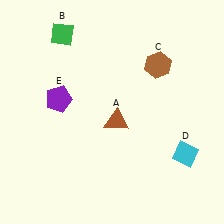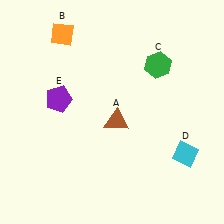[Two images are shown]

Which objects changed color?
B changed from green to orange. C changed from brown to green.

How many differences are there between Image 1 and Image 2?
There are 2 differences between the two images.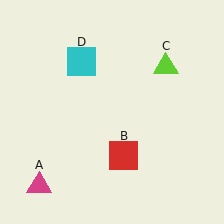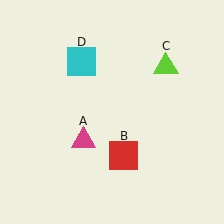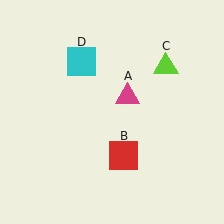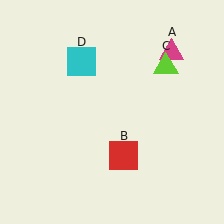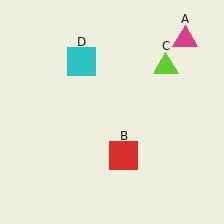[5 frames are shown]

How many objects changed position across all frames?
1 object changed position: magenta triangle (object A).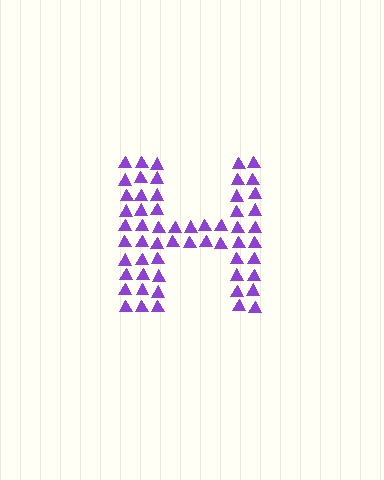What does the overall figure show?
The overall figure shows the letter H.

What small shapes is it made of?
It is made of small triangles.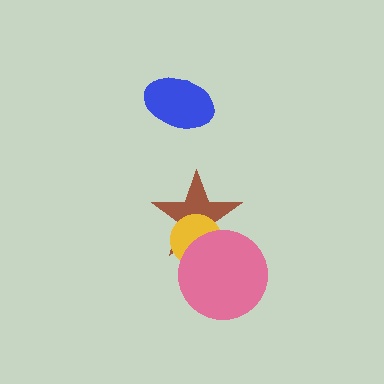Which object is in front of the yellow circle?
The pink circle is in front of the yellow circle.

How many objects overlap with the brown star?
2 objects overlap with the brown star.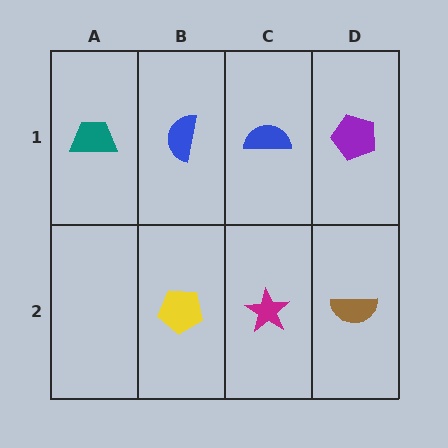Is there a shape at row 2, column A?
No, that cell is empty.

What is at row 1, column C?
A blue semicircle.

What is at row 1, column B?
A blue semicircle.